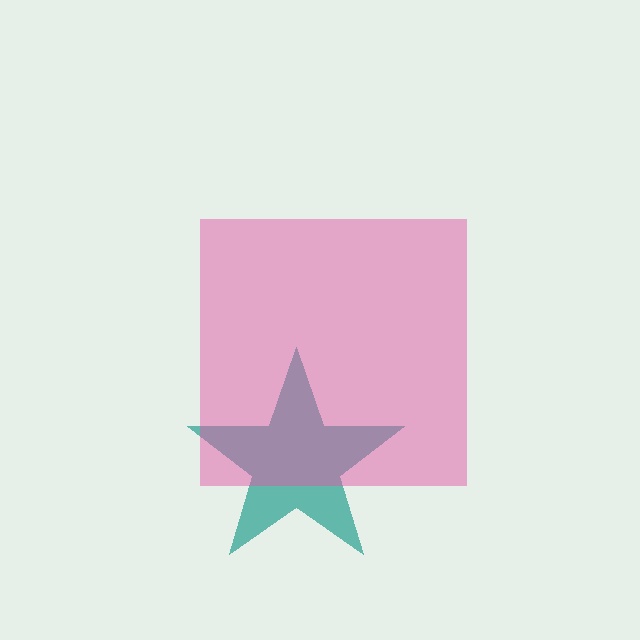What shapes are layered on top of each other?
The layered shapes are: a teal star, a pink square.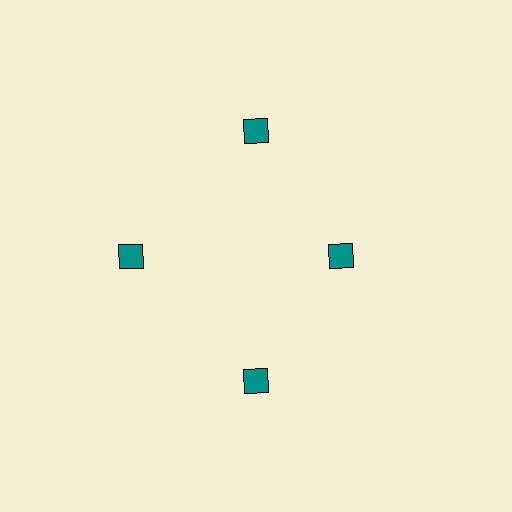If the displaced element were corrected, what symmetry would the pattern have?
It would have 4-fold rotational symmetry — the pattern would map onto itself every 90 degrees.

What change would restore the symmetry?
The symmetry would be restored by moving it outward, back onto the ring so that all 4 diamonds sit at equal angles and equal distance from the center.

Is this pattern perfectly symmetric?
No. The 4 teal diamonds are arranged in a ring, but one element near the 3 o'clock position is pulled inward toward the center, breaking the 4-fold rotational symmetry.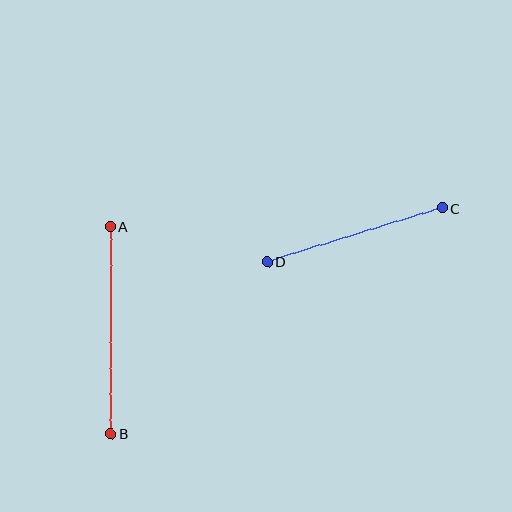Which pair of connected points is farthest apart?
Points A and B are farthest apart.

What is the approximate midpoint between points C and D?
The midpoint is at approximately (355, 235) pixels.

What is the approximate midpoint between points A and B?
The midpoint is at approximately (110, 330) pixels.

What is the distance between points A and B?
The distance is approximately 207 pixels.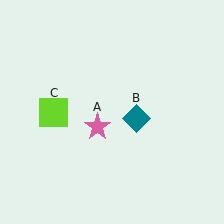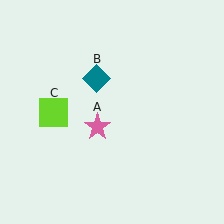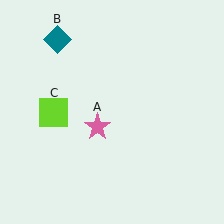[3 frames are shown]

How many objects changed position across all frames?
1 object changed position: teal diamond (object B).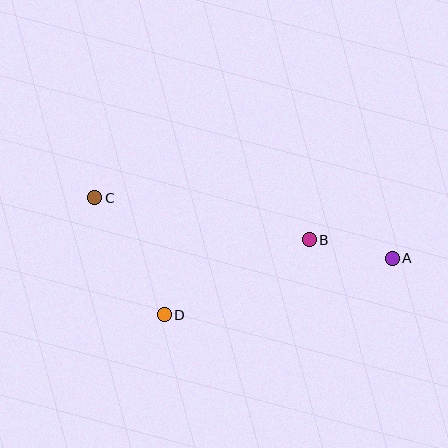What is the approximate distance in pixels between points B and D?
The distance between B and D is approximately 163 pixels.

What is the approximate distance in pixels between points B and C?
The distance between B and C is approximately 219 pixels.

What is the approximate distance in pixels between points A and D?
The distance between A and D is approximately 235 pixels.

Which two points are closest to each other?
Points A and B are closest to each other.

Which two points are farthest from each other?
Points A and C are farthest from each other.